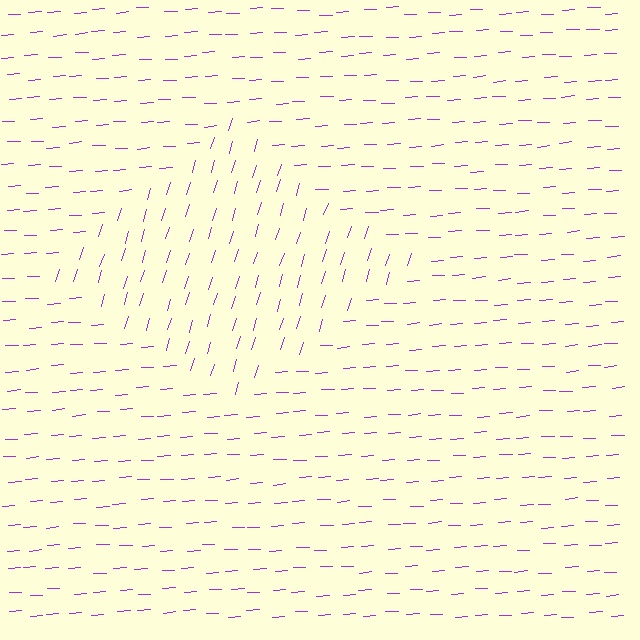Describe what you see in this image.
The image is filled with small purple line segments. A diamond region in the image has lines oriented differently from the surrounding lines, creating a visible texture boundary.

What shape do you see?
I see a diamond.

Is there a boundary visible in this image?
Yes, there is a texture boundary formed by a change in line orientation.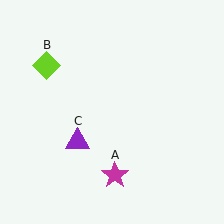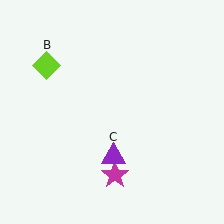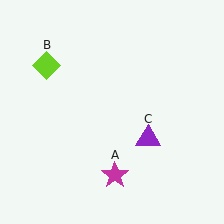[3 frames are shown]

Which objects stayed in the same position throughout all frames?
Magenta star (object A) and lime diamond (object B) remained stationary.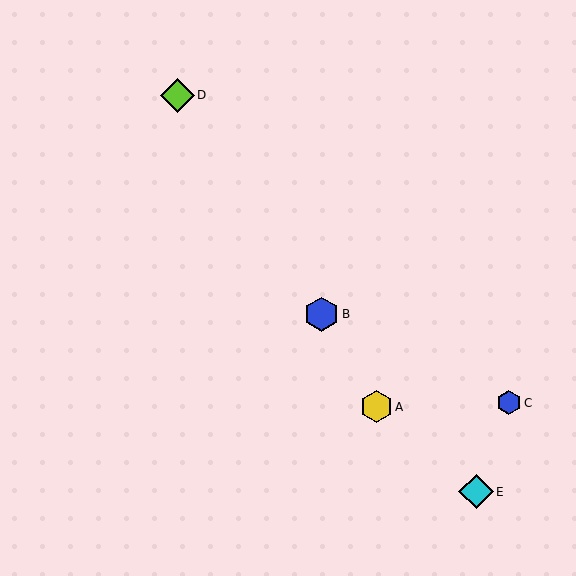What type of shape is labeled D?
Shape D is a lime diamond.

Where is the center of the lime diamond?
The center of the lime diamond is at (177, 95).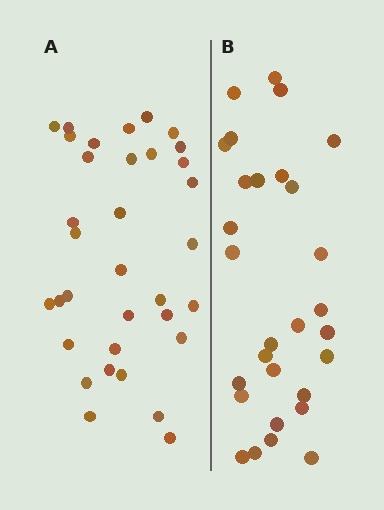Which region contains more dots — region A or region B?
Region A (the left region) has more dots.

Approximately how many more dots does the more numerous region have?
Region A has about 5 more dots than region B.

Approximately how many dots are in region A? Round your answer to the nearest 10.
About 30 dots. (The exact count is 34, which rounds to 30.)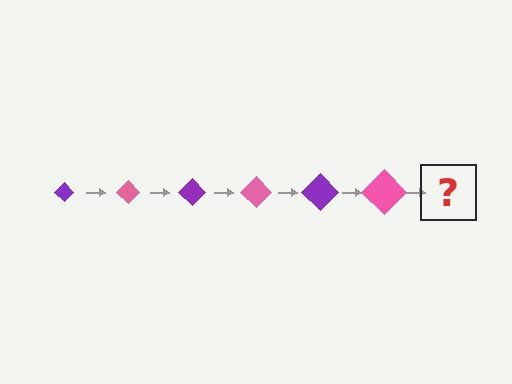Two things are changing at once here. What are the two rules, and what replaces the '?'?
The two rules are that the diamond grows larger each step and the color cycles through purple and pink. The '?' should be a purple diamond, larger than the previous one.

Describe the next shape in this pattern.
It should be a purple diamond, larger than the previous one.